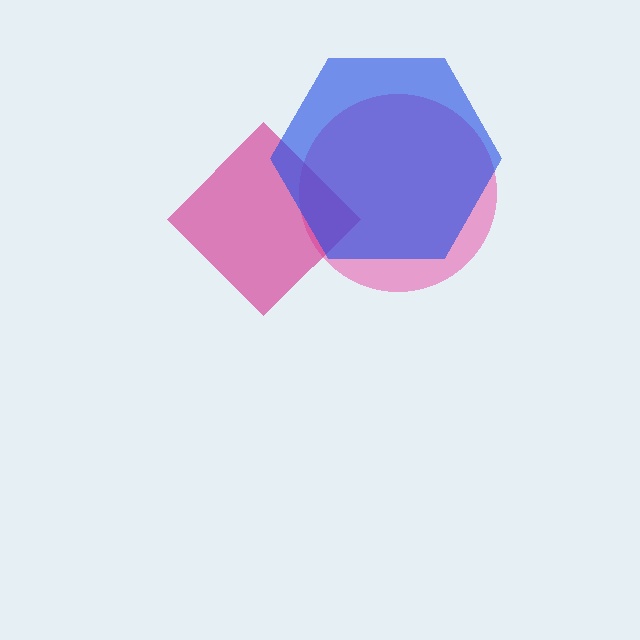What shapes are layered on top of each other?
The layered shapes are: a pink circle, a magenta diamond, a blue hexagon.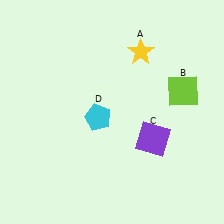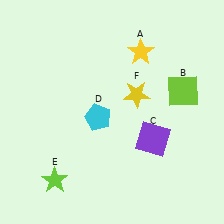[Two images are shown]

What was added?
A lime star (E), a yellow star (F) were added in Image 2.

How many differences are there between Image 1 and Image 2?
There are 2 differences between the two images.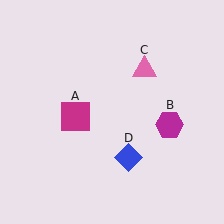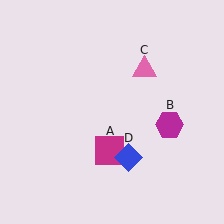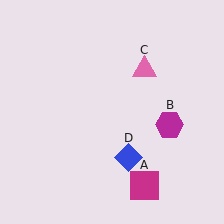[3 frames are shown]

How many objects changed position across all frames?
1 object changed position: magenta square (object A).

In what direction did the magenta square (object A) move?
The magenta square (object A) moved down and to the right.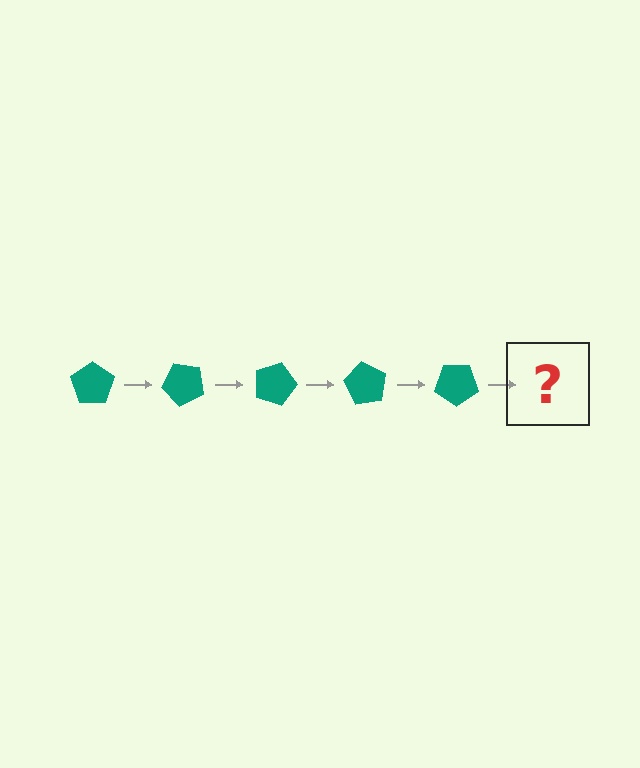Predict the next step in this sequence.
The next step is a teal pentagon rotated 225 degrees.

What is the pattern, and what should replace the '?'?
The pattern is that the pentagon rotates 45 degrees each step. The '?' should be a teal pentagon rotated 225 degrees.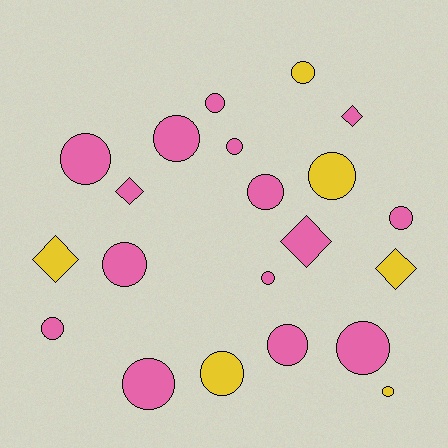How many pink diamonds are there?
There are 3 pink diamonds.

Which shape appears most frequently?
Circle, with 16 objects.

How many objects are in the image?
There are 21 objects.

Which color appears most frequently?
Pink, with 15 objects.